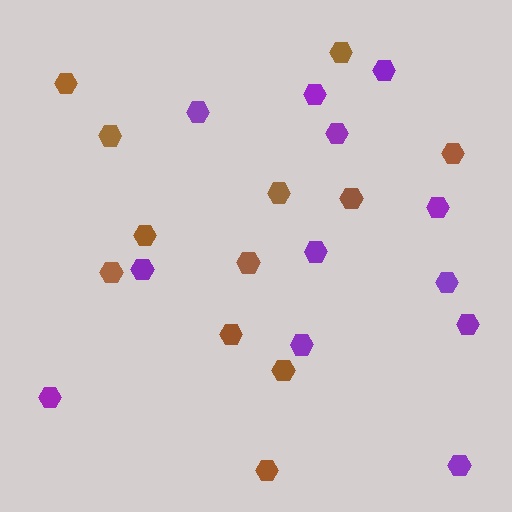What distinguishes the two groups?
There are 2 groups: one group of purple hexagons (12) and one group of brown hexagons (12).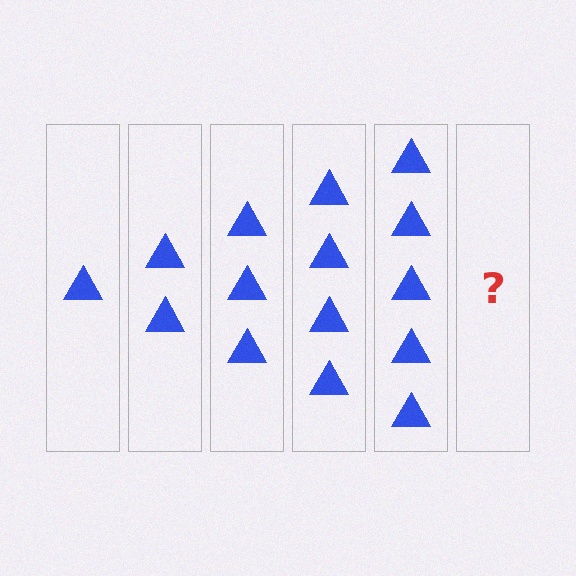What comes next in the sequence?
The next element should be 6 triangles.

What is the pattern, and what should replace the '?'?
The pattern is that each step adds one more triangle. The '?' should be 6 triangles.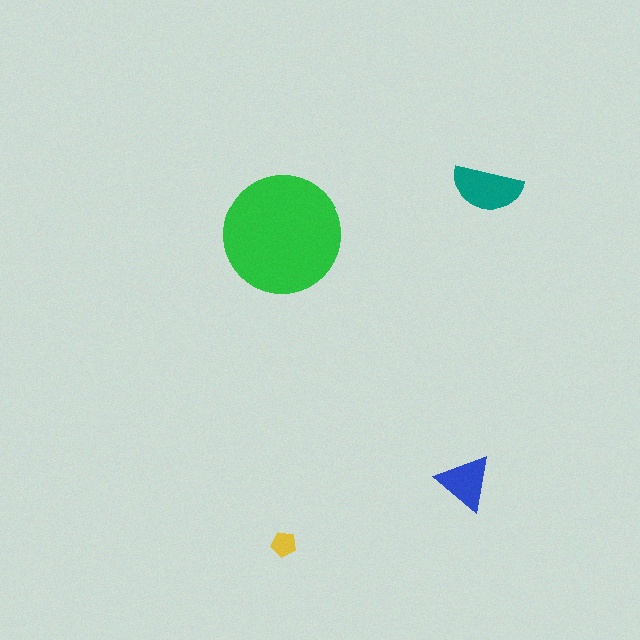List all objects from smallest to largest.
The yellow pentagon, the blue triangle, the teal semicircle, the green circle.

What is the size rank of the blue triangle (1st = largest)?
3rd.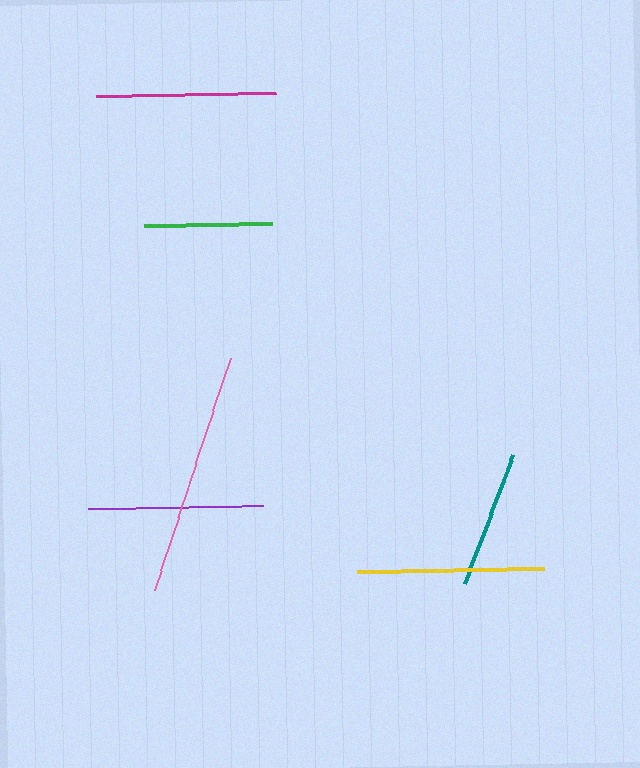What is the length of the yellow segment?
The yellow segment is approximately 188 pixels long.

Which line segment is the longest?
The pink line is the longest at approximately 244 pixels.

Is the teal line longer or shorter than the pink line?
The pink line is longer than the teal line.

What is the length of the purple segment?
The purple segment is approximately 175 pixels long.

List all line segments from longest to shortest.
From longest to shortest: pink, yellow, magenta, purple, teal, green.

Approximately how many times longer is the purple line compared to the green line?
The purple line is approximately 1.4 times the length of the green line.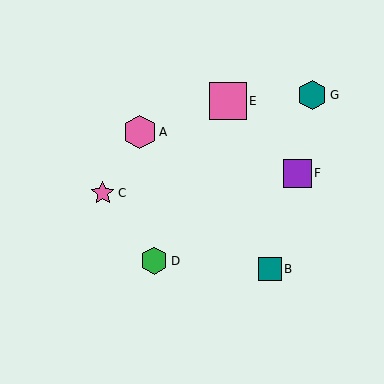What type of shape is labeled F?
Shape F is a purple square.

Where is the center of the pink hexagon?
The center of the pink hexagon is at (140, 132).